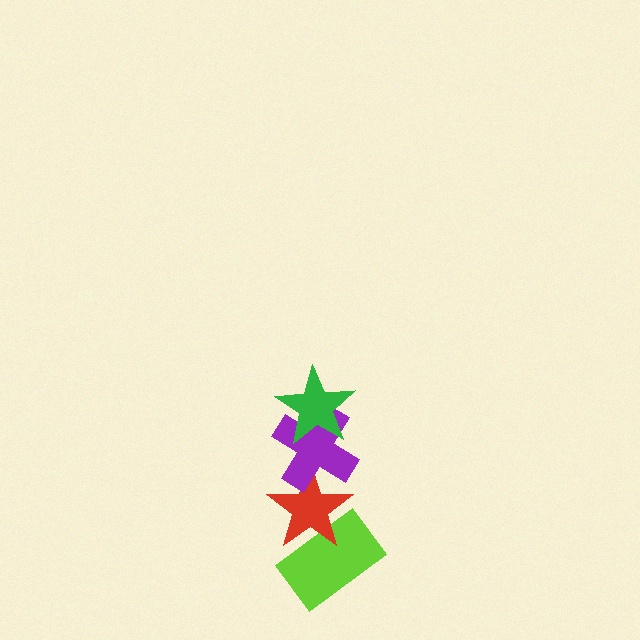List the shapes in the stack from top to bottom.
From top to bottom: the green star, the purple cross, the red star, the lime rectangle.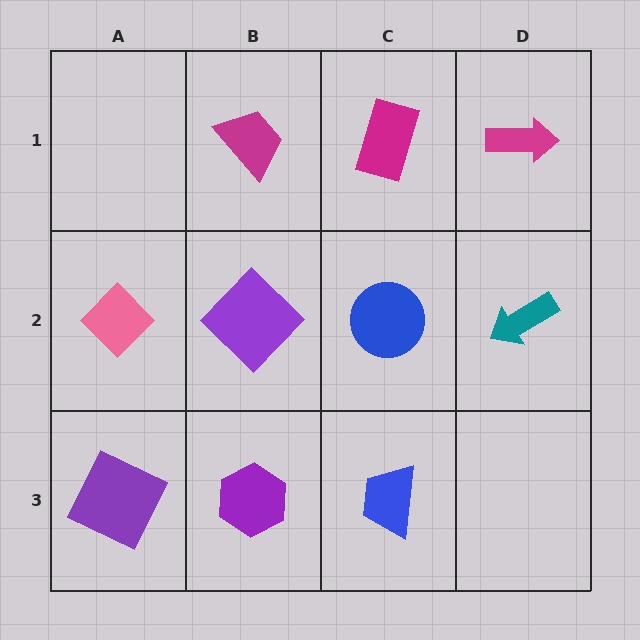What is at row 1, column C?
A magenta rectangle.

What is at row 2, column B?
A purple diamond.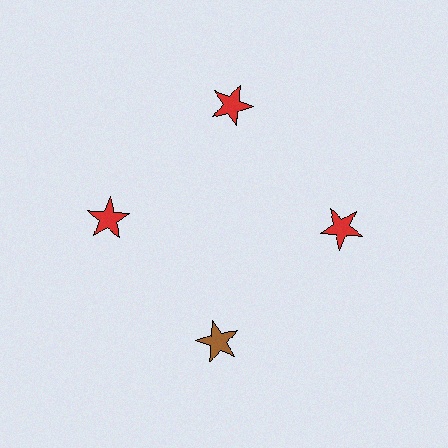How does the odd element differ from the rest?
It has a different color: brown instead of red.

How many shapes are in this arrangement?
There are 4 shapes arranged in a ring pattern.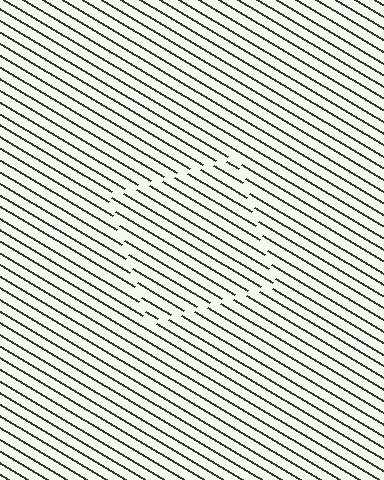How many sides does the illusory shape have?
4 sides — the line-ends trace a square.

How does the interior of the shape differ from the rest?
The interior of the shape contains the same grating, shifted by half a period — the contour is defined by the phase discontinuity where line-ends from the inner and outer gratings abut.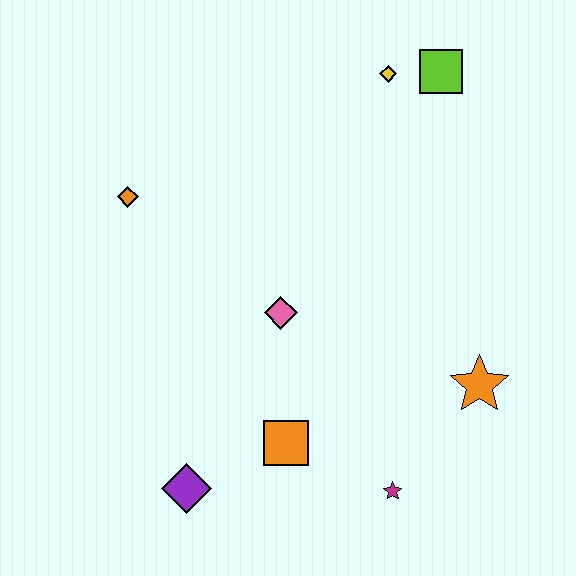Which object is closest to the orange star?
The magenta star is closest to the orange star.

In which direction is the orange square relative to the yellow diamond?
The orange square is below the yellow diamond.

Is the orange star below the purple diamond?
No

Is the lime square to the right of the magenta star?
Yes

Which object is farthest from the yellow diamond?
The purple diamond is farthest from the yellow diamond.